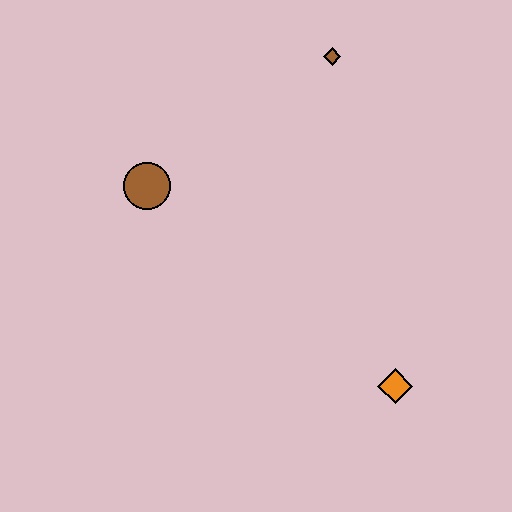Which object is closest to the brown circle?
The brown diamond is closest to the brown circle.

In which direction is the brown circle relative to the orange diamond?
The brown circle is to the left of the orange diamond.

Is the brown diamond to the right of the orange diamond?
No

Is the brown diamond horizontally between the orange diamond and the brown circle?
Yes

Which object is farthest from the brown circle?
The orange diamond is farthest from the brown circle.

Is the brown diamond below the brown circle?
No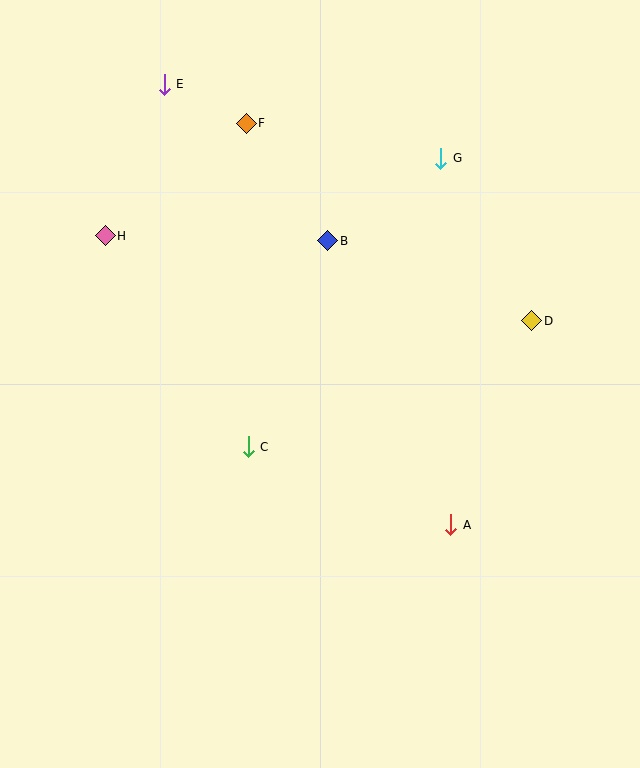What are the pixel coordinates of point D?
Point D is at (532, 321).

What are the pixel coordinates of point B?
Point B is at (328, 241).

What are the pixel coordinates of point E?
Point E is at (164, 84).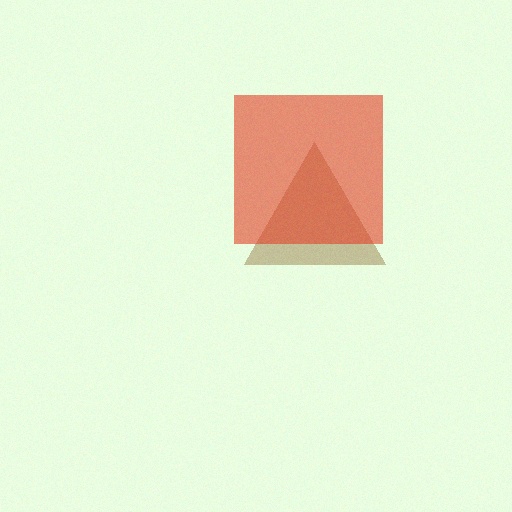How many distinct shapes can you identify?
There are 2 distinct shapes: a brown triangle, a red square.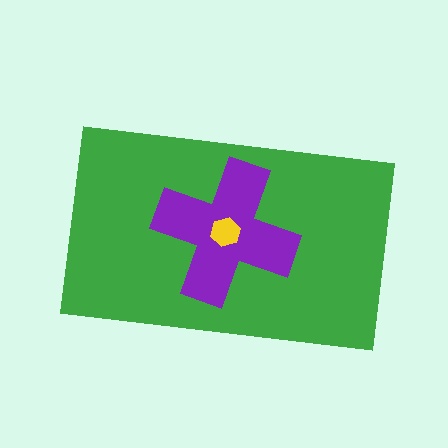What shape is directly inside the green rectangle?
The purple cross.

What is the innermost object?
The yellow hexagon.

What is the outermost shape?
The green rectangle.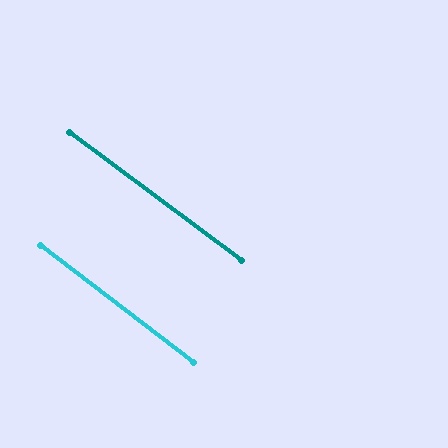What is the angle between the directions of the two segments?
Approximately 1 degree.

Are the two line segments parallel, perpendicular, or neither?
Parallel — their directions differ by only 0.8°.